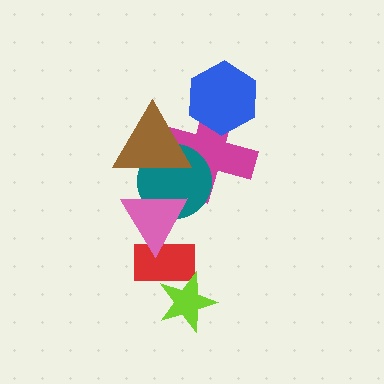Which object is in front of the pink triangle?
The brown triangle is in front of the pink triangle.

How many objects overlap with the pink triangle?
3 objects overlap with the pink triangle.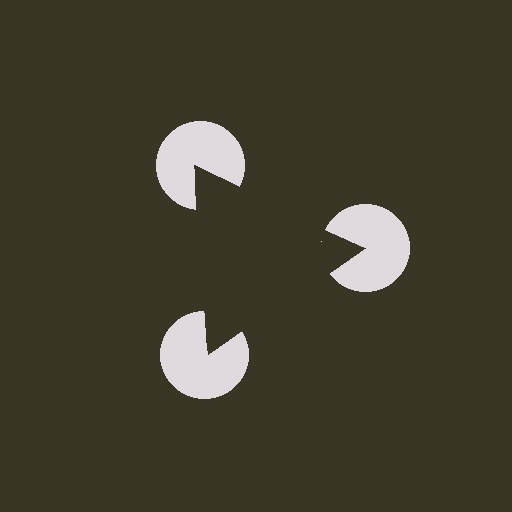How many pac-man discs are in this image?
There are 3 — one at each vertex of the illusory triangle.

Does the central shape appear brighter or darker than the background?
It typically appears slightly darker than the background, even though no actual brightness change is drawn.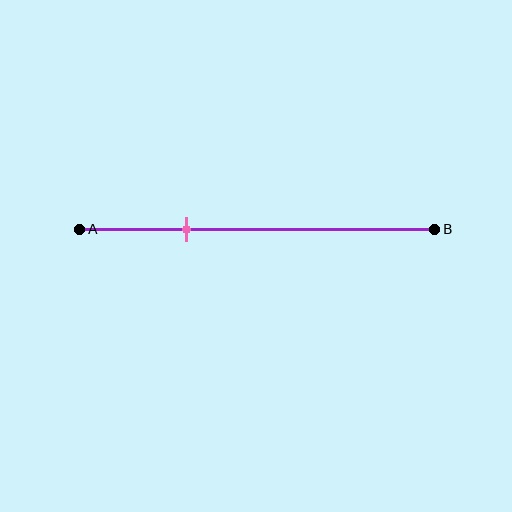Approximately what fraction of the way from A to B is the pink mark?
The pink mark is approximately 30% of the way from A to B.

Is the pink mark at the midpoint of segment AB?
No, the mark is at about 30% from A, not at the 50% midpoint.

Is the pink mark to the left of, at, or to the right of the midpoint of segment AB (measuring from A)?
The pink mark is to the left of the midpoint of segment AB.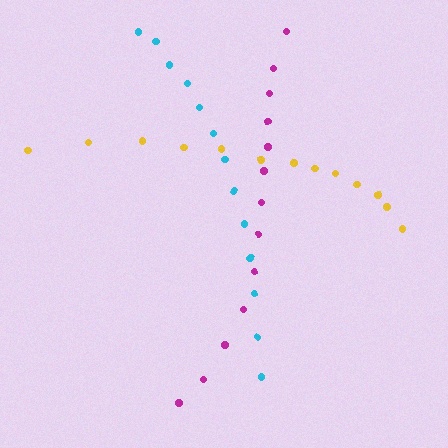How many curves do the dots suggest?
There are 3 distinct paths.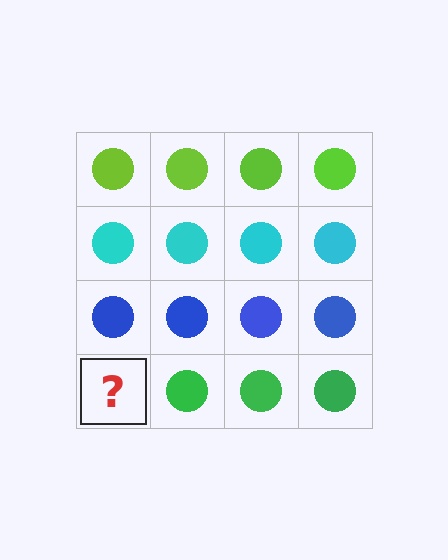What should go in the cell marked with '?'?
The missing cell should contain a green circle.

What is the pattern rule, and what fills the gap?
The rule is that each row has a consistent color. The gap should be filled with a green circle.